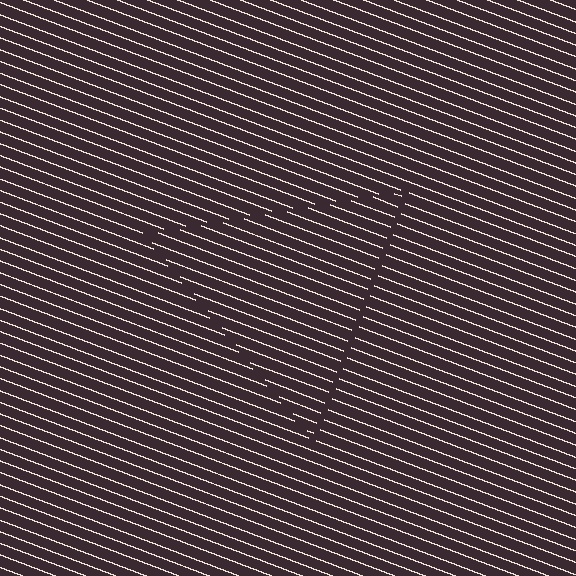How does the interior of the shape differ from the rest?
The interior of the shape contains the same grating, shifted by half a period — the contour is defined by the phase discontinuity where line-ends from the inner and outer gratings abut.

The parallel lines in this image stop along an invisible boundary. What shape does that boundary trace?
An illusory triangle. The interior of the shape contains the same grating, shifted by half a period — the contour is defined by the phase discontinuity where line-ends from the inner and outer gratings abut.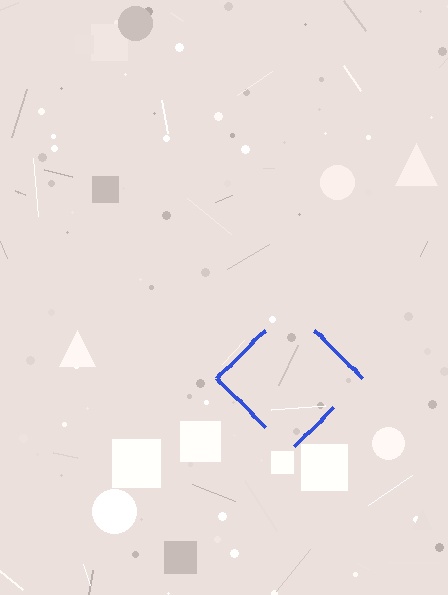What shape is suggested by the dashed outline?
The dashed outline suggests a diamond.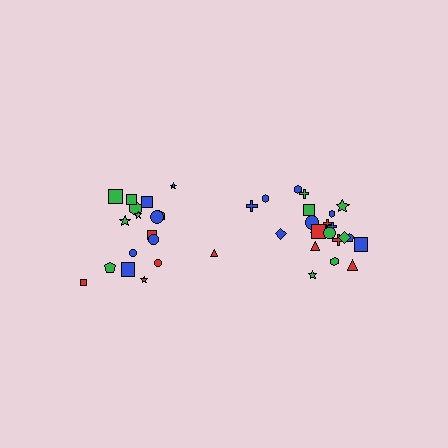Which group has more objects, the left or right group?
The right group.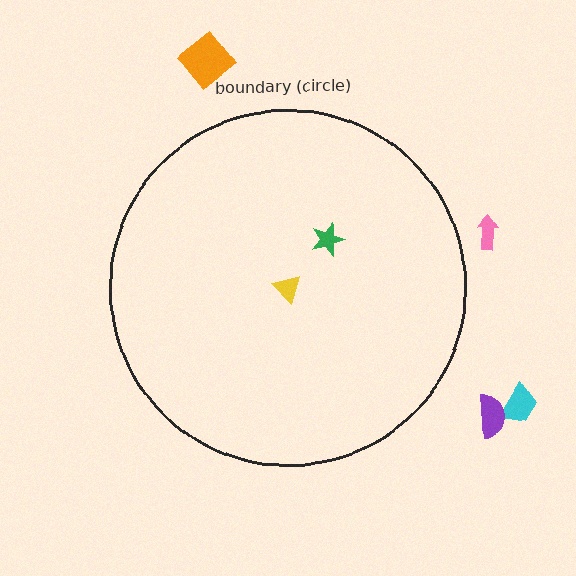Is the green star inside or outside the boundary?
Inside.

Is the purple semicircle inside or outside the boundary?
Outside.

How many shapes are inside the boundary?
2 inside, 4 outside.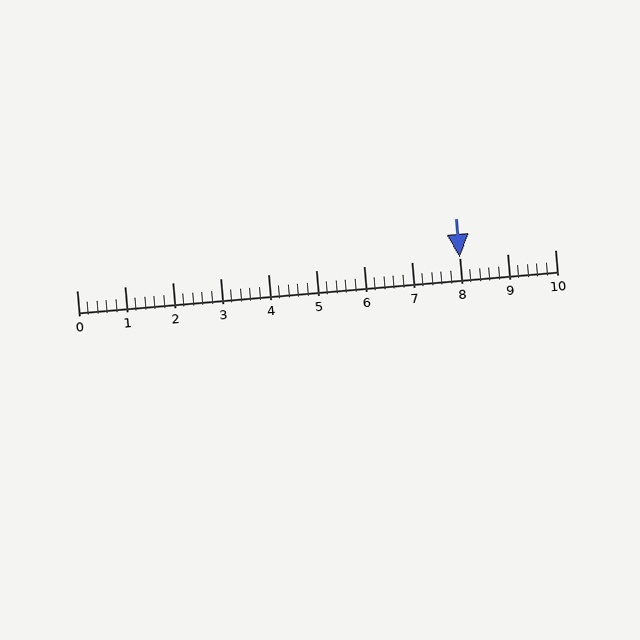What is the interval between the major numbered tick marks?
The major tick marks are spaced 1 units apart.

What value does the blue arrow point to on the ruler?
The blue arrow points to approximately 8.0.